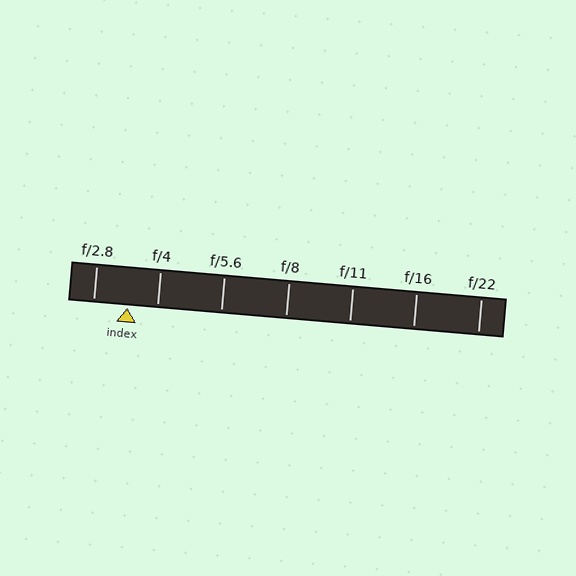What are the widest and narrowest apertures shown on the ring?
The widest aperture shown is f/2.8 and the narrowest is f/22.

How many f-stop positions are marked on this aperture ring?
There are 7 f-stop positions marked.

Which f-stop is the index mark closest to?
The index mark is closest to f/4.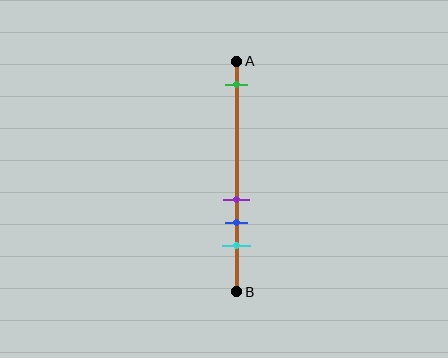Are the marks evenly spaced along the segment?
No, the marks are not evenly spaced.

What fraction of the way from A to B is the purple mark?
The purple mark is approximately 60% (0.6) of the way from A to B.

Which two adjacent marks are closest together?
The purple and blue marks are the closest adjacent pair.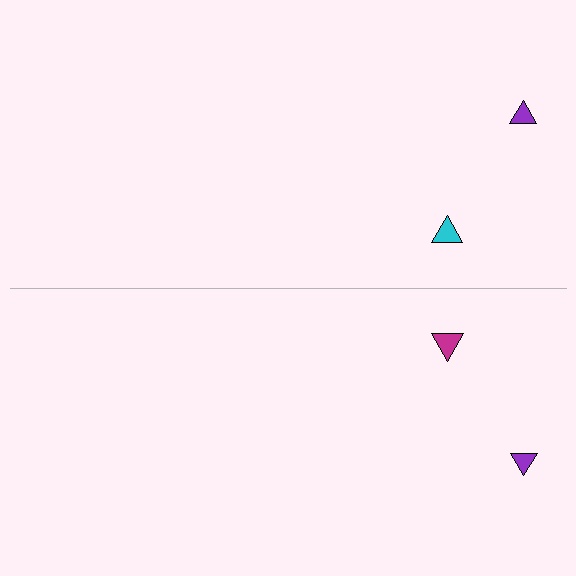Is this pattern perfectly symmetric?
No, the pattern is not perfectly symmetric. The magenta triangle on the bottom side breaks the symmetry — its mirror counterpart is cyan.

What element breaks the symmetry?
The magenta triangle on the bottom side breaks the symmetry — its mirror counterpart is cyan.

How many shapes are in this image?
There are 4 shapes in this image.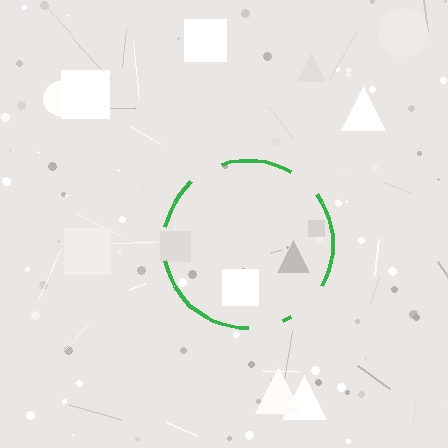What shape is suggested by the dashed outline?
The dashed outline suggests a circle.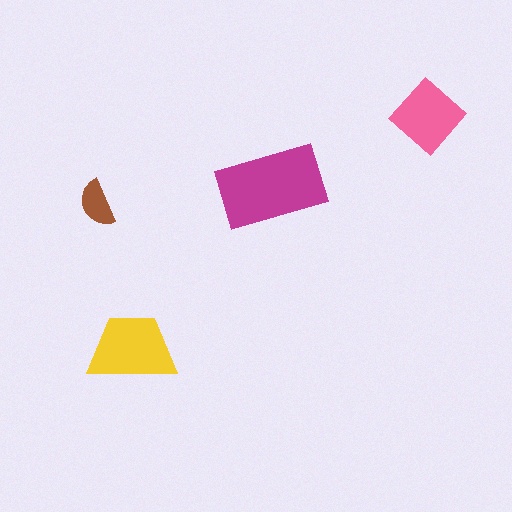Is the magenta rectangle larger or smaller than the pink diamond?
Larger.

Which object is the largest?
The magenta rectangle.